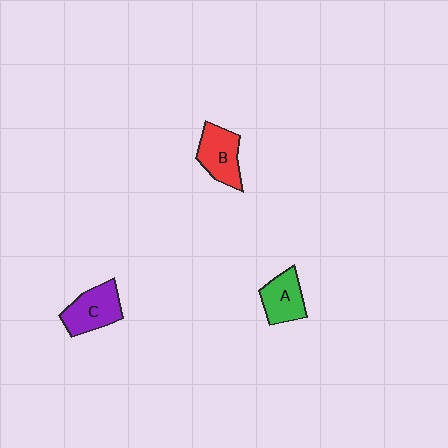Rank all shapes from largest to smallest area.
From largest to smallest: C (purple), B (red), A (green).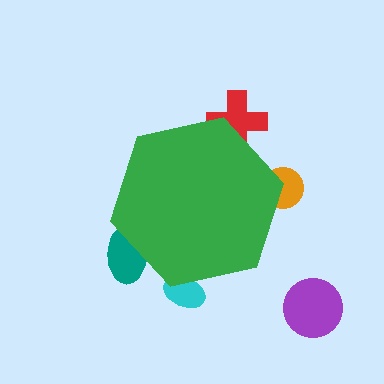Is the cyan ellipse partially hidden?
Yes, the cyan ellipse is partially hidden behind the green hexagon.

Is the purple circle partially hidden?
No, the purple circle is fully visible.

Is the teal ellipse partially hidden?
Yes, the teal ellipse is partially hidden behind the green hexagon.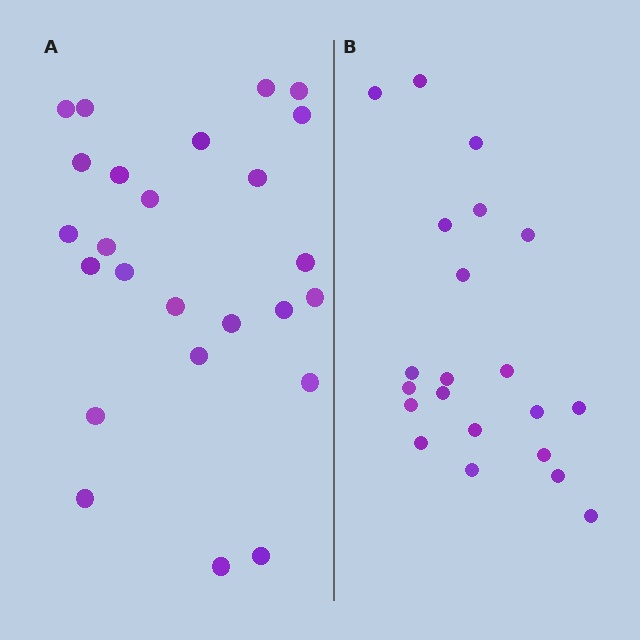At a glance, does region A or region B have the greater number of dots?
Region A (the left region) has more dots.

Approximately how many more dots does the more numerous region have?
Region A has about 4 more dots than region B.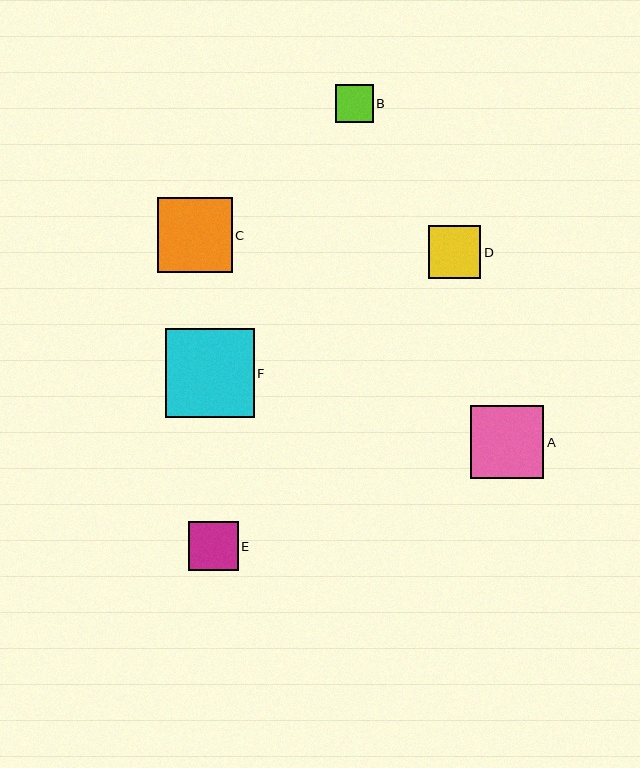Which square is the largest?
Square F is the largest with a size of approximately 89 pixels.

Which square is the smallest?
Square B is the smallest with a size of approximately 38 pixels.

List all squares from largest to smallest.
From largest to smallest: F, C, A, D, E, B.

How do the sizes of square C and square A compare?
Square C and square A are approximately the same size.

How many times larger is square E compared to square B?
Square E is approximately 1.3 times the size of square B.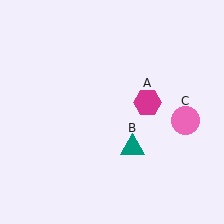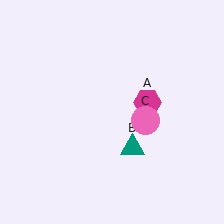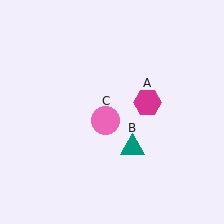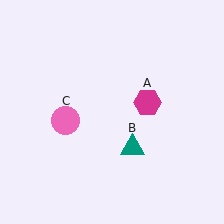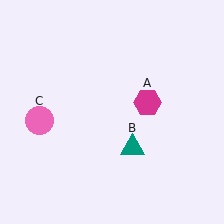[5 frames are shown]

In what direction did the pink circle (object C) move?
The pink circle (object C) moved left.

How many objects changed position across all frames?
1 object changed position: pink circle (object C).